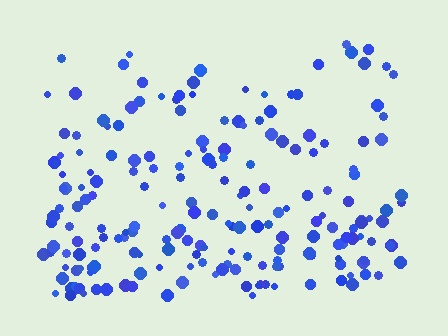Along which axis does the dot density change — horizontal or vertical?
Vertical.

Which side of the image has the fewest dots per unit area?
The top.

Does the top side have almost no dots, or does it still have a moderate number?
Still a moderate number, just noticeably fewer than the bottom.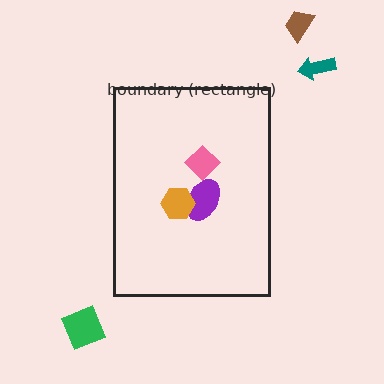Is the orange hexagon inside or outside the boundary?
Inside.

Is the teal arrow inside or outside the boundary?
Outside.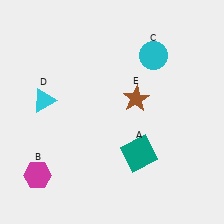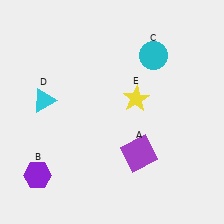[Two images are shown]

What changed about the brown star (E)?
In Image 1, E is brown. In Image 2, it changed to yellow.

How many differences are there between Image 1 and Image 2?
There are 3 differences between the two images.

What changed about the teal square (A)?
In Image 1, A is teal. In Image 2, it changed to purple.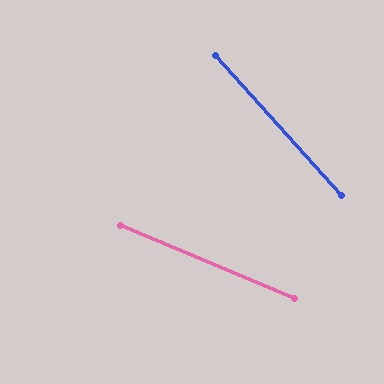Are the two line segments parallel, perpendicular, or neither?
Neither parallel nor perpendicular — they differ by about 25°.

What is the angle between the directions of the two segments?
Approximately 25 degrees.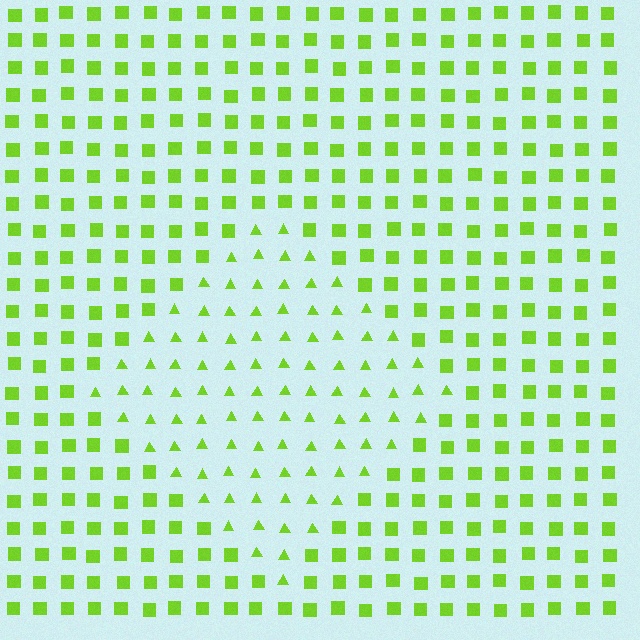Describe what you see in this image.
The image is filled with small lime elements arranged in a uniform grid. A diamond-shaped region contains triangles, while the surrounding area contains squares. The boundary is defined purely by the change in element shape.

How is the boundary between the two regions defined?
The boundary is defined by a change in element shape: triangles inside vs. squares outside. All elements share the same color and spacing.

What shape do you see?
I see a diamond.